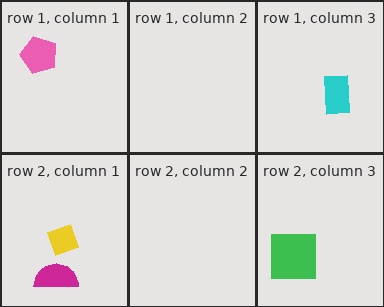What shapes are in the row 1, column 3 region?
The cyan rectangle.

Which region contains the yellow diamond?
The row 2, column 1 region.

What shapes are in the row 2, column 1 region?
The yellow diamond, the magenta semicircle.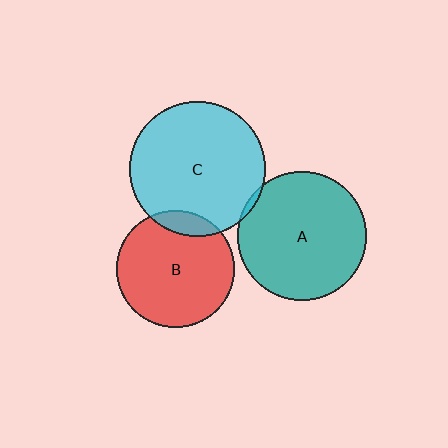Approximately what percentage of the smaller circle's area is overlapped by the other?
Approximately 5%.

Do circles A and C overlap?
Yes.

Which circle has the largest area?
Circle C (cyan).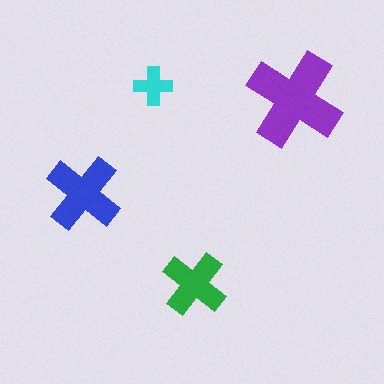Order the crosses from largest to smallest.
the purple one, the blue one, the green one, the cyan one.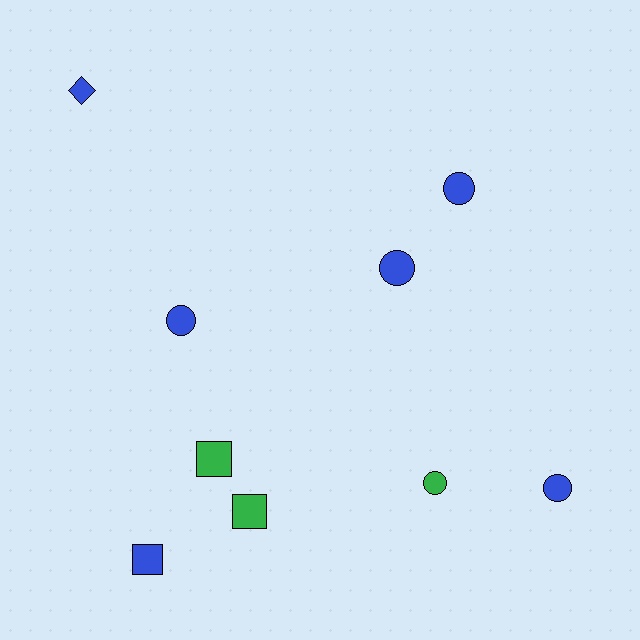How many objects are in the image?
There are 9 objects.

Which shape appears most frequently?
Circle, with 5 objects.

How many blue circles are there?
There are 4 blue circles.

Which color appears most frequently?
Blue, with 6 objects.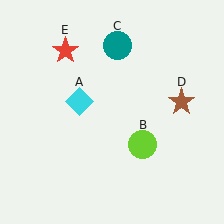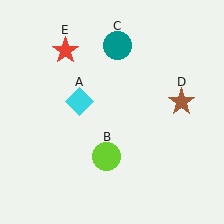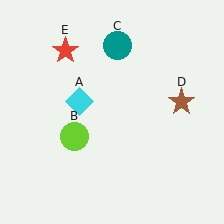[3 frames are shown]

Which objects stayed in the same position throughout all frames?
Cyan diamond (object A) and teal circle (object C) and brown star (object D) and red star (object E) remained stationary.